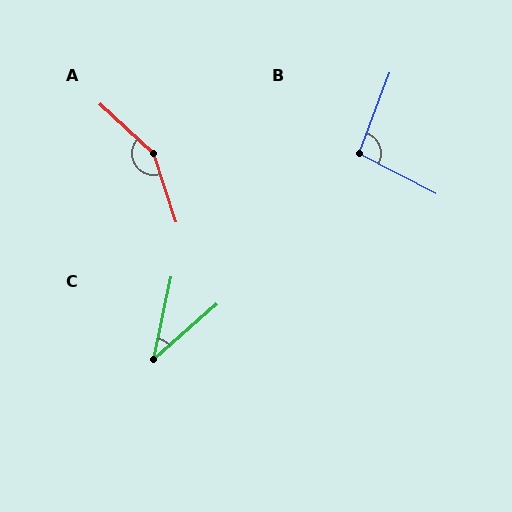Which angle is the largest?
A, at approximately 151 degrees.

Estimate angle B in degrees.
Approximately 97 degrees.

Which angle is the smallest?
C, at approximately 37 degrees.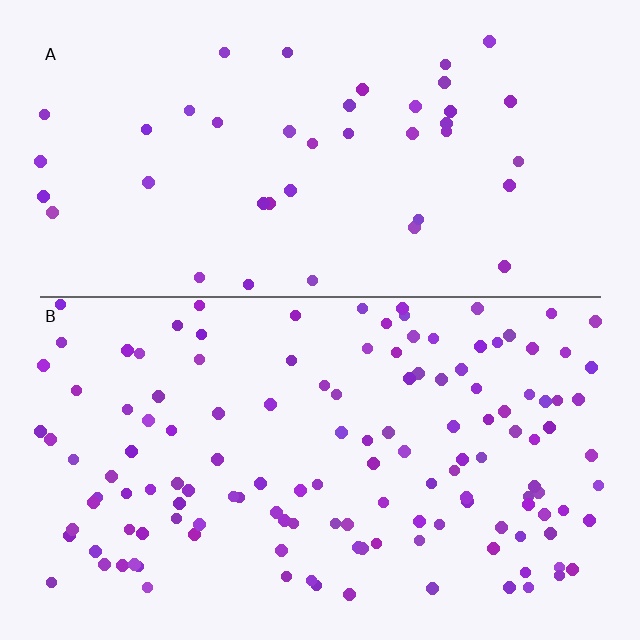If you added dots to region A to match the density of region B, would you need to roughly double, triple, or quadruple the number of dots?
Approximately triple.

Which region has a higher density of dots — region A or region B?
B (the bottom).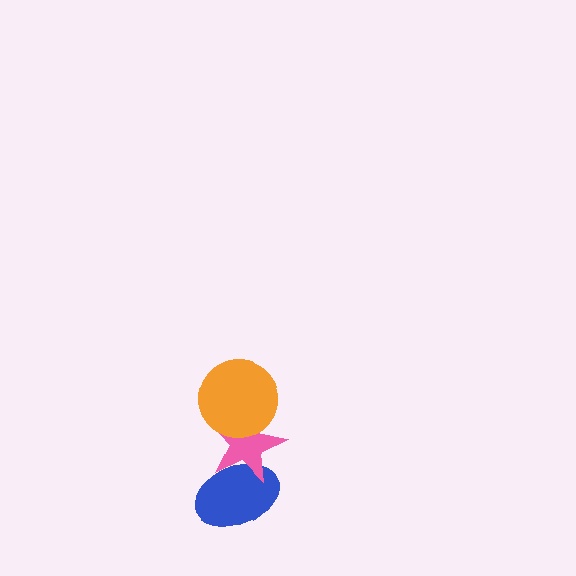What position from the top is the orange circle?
The orange circle is 1st from the top.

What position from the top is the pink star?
The pink star is 2nd from the top.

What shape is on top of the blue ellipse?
The pink star is on top of the blue ellipse.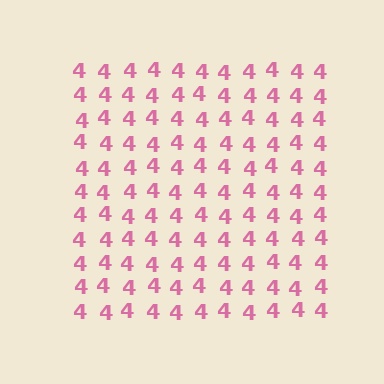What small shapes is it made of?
It is made of small digit 4's.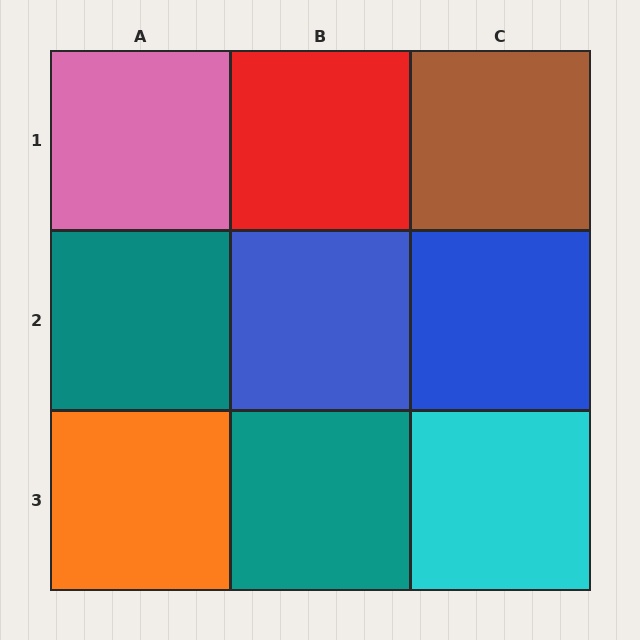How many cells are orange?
1 cell is orange.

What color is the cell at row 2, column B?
Blue.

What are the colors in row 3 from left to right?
Orange, teal, cyan.